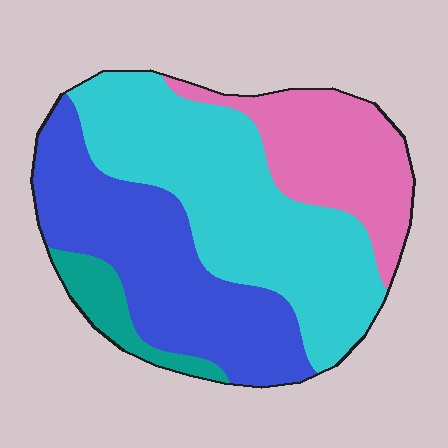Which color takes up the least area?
Teal, at roughly 5%.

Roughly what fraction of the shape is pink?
Pink covers roughly 20% of the shape.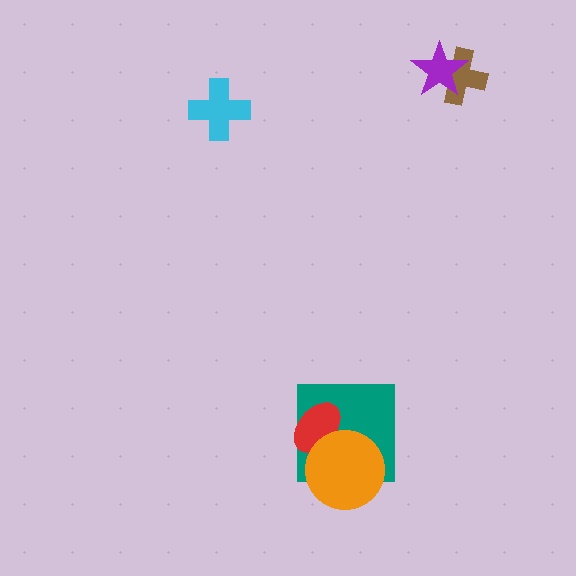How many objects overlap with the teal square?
2 objects overlap with the teal square.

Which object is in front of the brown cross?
The purple star is in front of the brown cross.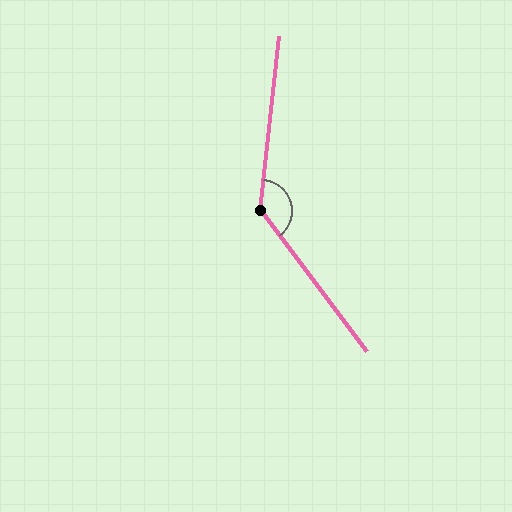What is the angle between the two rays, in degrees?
Approximately 137 degrees.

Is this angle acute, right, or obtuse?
It is obtuse.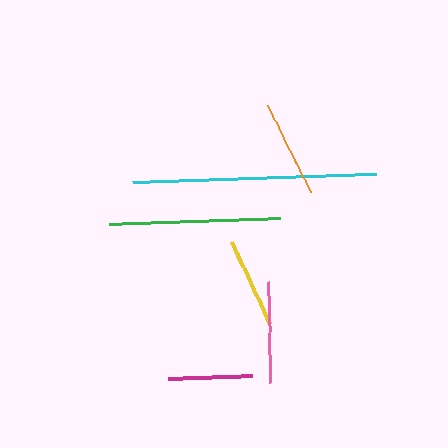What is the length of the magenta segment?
The magenta segment is approximately 85 pixels long.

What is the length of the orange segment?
The orange segment is approximately 96 pixels long.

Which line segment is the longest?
The cyan line is the longest at approximately 244 pixels.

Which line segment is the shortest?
The magenta line is the shortest at approximately 85 pixels.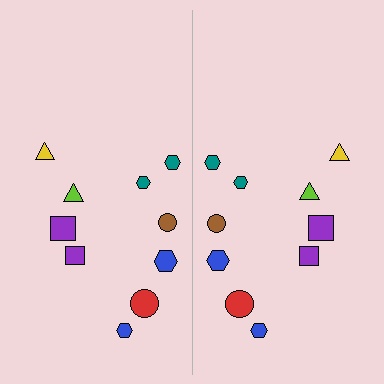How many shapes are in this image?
There are 20 shapes in this image.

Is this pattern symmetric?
Yes, this pattern has bilateral (reflection) symmetry.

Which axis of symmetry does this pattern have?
The pattern has a vertical axis of symmetry running through the center of the image.